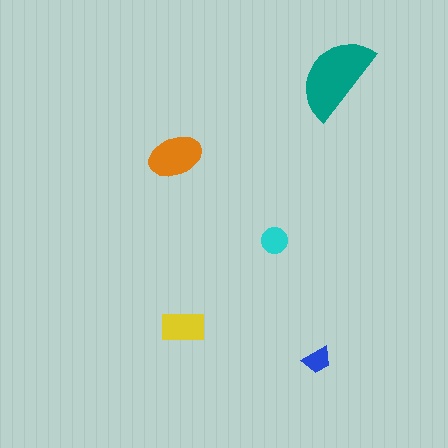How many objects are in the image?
There are 5 objects in the image.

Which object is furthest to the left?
The orange ellipse is leftmost.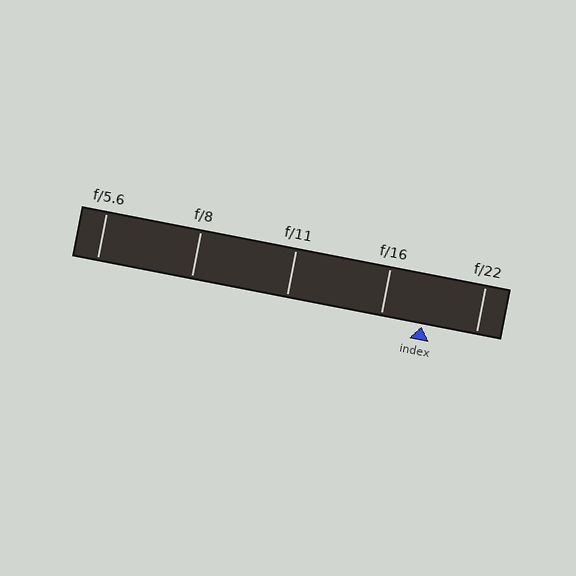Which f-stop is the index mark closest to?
The index mark is closest to f/16.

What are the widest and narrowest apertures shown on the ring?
The widest aperture shown is f/5.6 and the narrowest is f/22.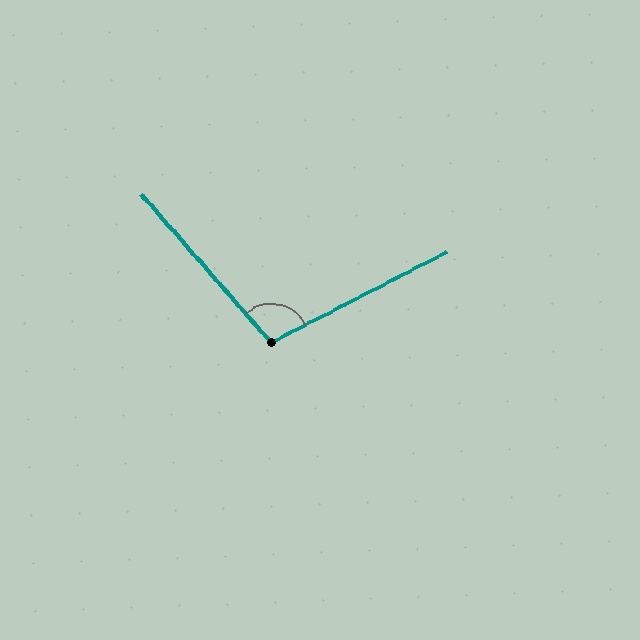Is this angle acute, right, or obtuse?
It is obtuse.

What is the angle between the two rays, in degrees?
Approximately 104 degrees.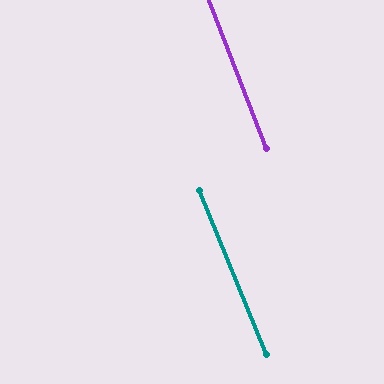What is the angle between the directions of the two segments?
Approximately 2 degrees.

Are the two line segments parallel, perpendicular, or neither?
Parallel — their directions differ by only 1.6°.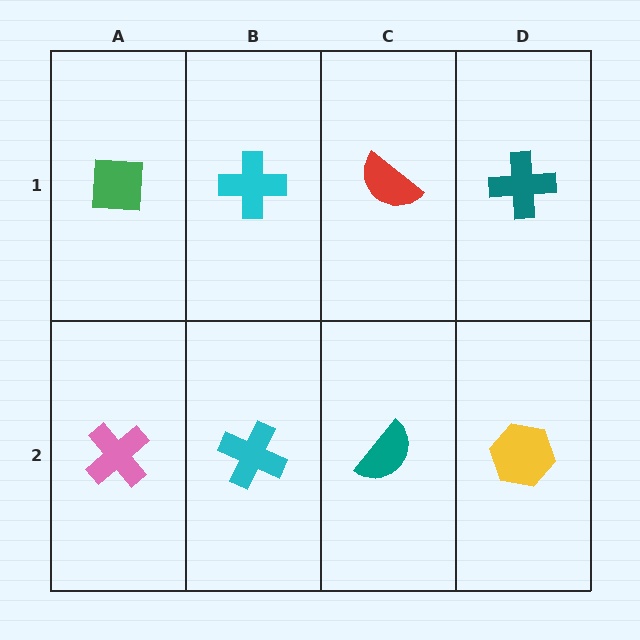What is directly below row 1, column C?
A teal semicircle.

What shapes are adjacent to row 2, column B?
A cyan cross (row 1, column B), a pink cross (row 2, column A), a teal semicircle (row 2, column C).